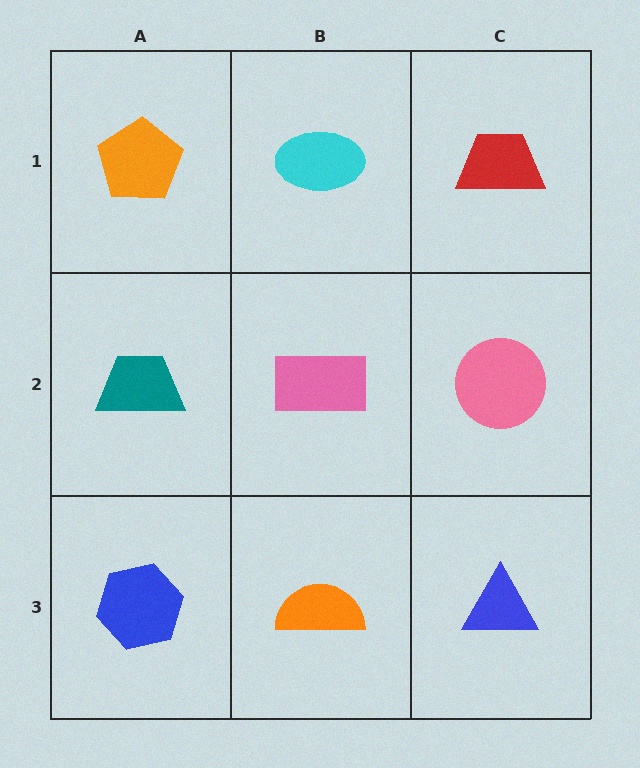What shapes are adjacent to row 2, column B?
A cyan ellipse (row 1, column B), an orange semicircle (row 3, column B), a teal trapezoid (row 2, column A), a pink circle (row 2, column C).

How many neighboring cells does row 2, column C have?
3.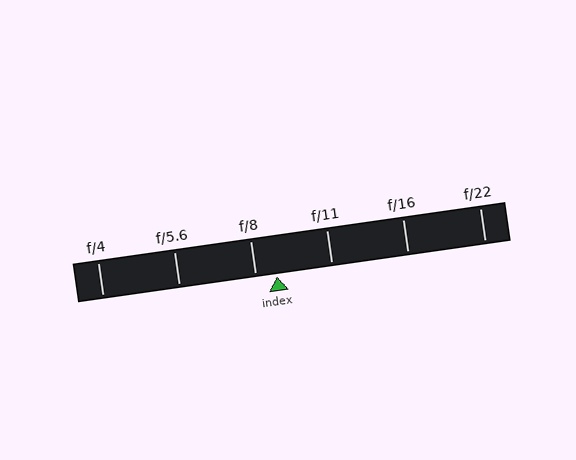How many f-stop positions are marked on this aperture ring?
There are 6 f-stop positions marked.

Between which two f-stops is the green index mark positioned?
The index mark is between f/8 and f/11.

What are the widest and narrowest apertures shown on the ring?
The widest aperture shown is f/4 and the narrowest is f/22.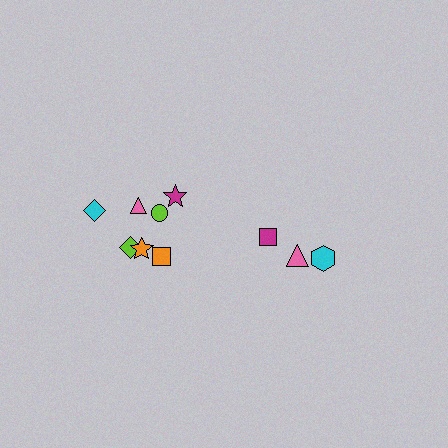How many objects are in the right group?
There are 3 objects.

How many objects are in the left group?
There are 7 objects.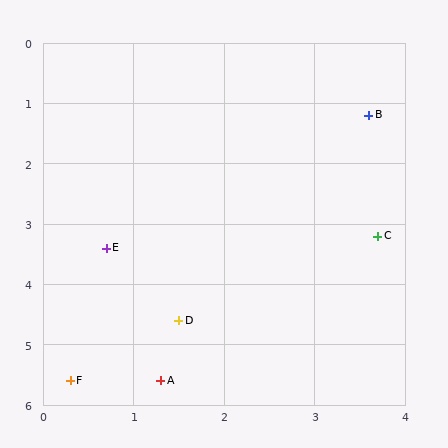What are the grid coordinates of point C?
Point C is at approximately (3.7, 3.2).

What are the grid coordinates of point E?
Point E is at approximately (0.7, 3.4).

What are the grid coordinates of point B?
Point B is at approximately (3.6, 1.2).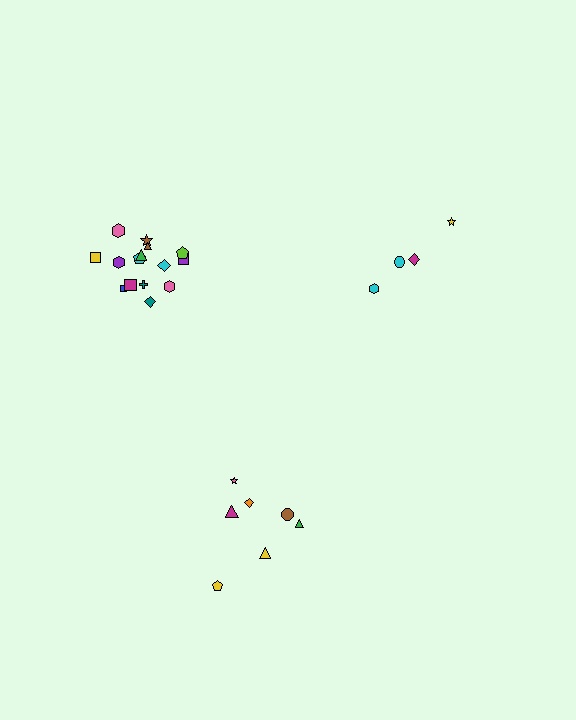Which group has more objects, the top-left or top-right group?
The top-left group.